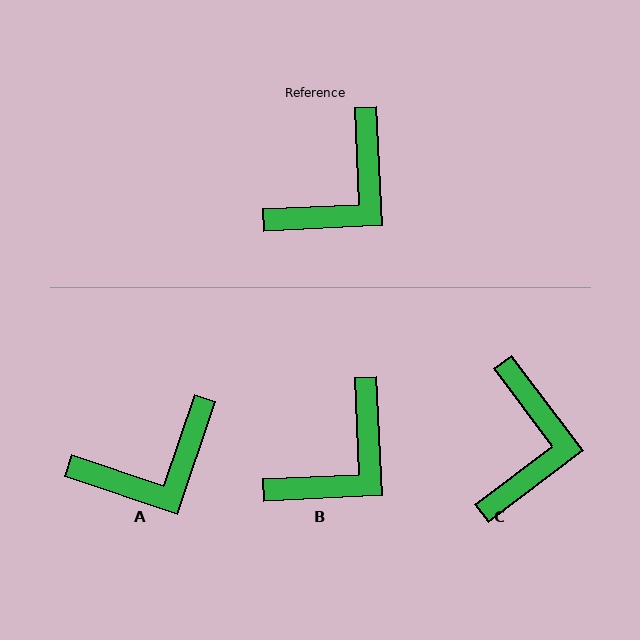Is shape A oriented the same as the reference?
No, it is off by about 21 degrees.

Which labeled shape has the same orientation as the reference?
B.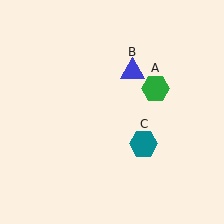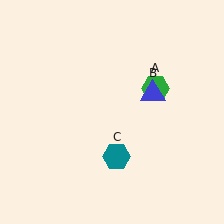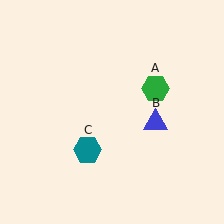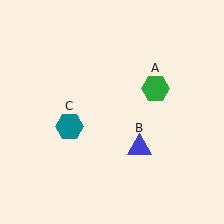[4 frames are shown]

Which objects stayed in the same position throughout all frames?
Green hexagon (object A) remained stationary.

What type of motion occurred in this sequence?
The blue triangle (object B), teal hexagon (object C) rotated clockwise around the center of the scene.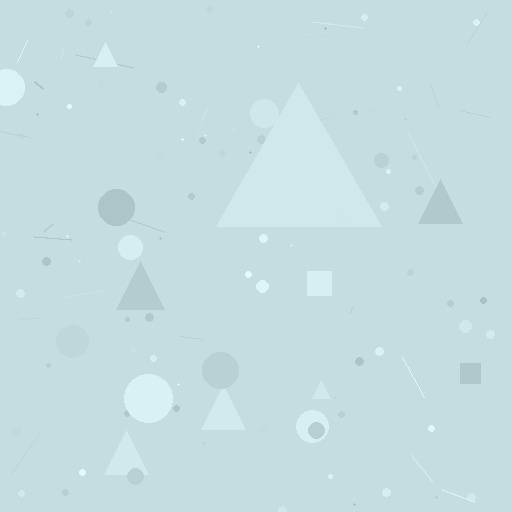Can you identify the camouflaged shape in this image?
The camouflaged shape is a triangle.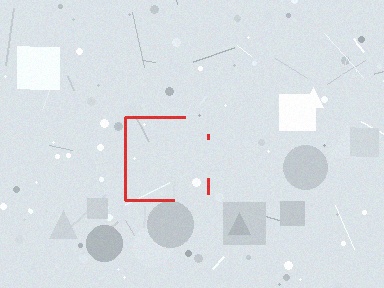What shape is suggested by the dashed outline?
The dashed outline suggests a square.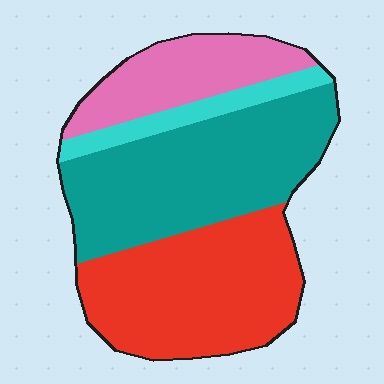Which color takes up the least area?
Cyan, at roughly 10%.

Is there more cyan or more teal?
Teal.